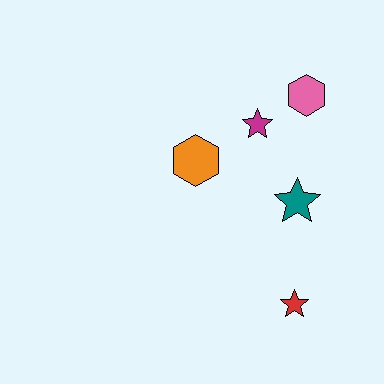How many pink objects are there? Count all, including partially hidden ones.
There is 1 pink object.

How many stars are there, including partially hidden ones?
There are 3 stars.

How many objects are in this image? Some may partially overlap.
There are 5 objects.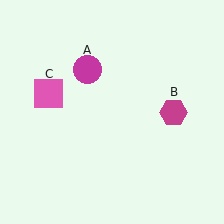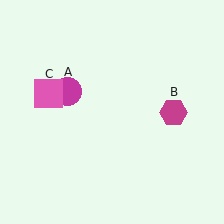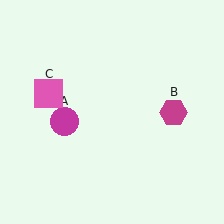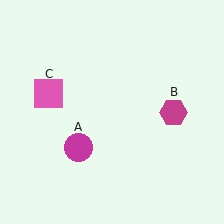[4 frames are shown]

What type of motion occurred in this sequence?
The magenta circle (object A) rotated counterclockwise around the center of the scene.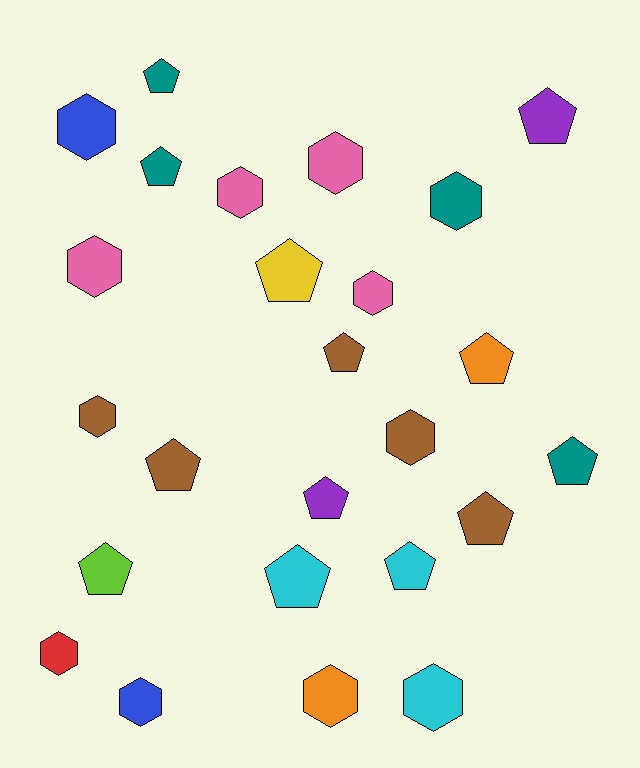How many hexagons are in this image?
There are 12 hexagons.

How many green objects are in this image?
There are no green objects.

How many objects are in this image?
There are 25 objects.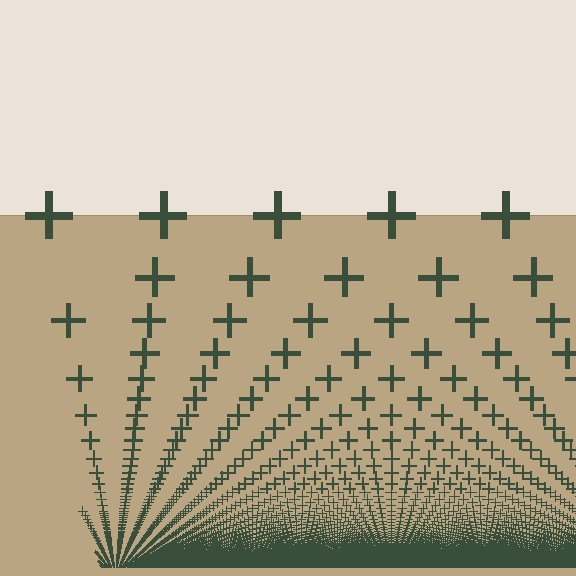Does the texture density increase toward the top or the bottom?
Density increases toward the bottom.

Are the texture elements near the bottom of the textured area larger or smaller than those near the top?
Smaller. The gradient is inverted — elements near the bottom are smaller and denser.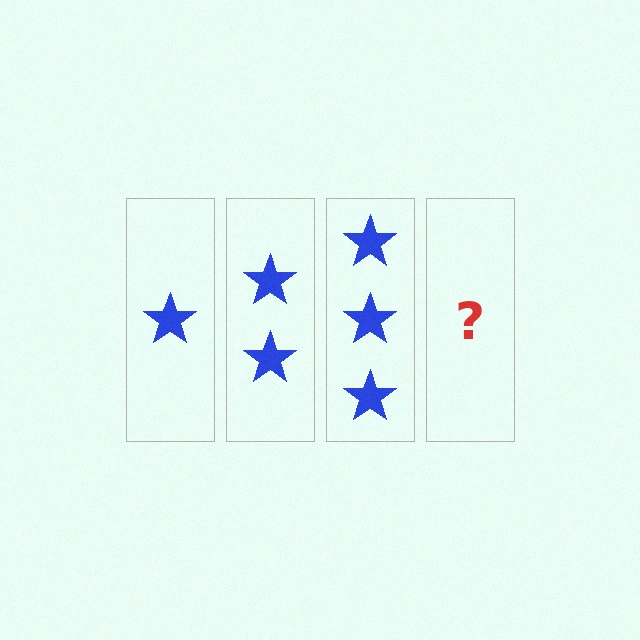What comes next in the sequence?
The next element should be 4 stars.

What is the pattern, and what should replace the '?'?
The pattern is that each step adds one more star. The '?' should be 4 stars.